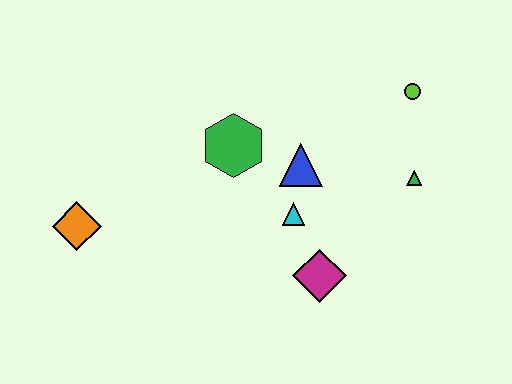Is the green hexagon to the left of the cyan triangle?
Yes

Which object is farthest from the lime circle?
The orange diamond is farthest from the lime circle.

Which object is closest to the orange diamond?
The green hexagon is closest to the orange diamond.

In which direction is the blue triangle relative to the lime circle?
The blue triangle is to the left of the lime circle.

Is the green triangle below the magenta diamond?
No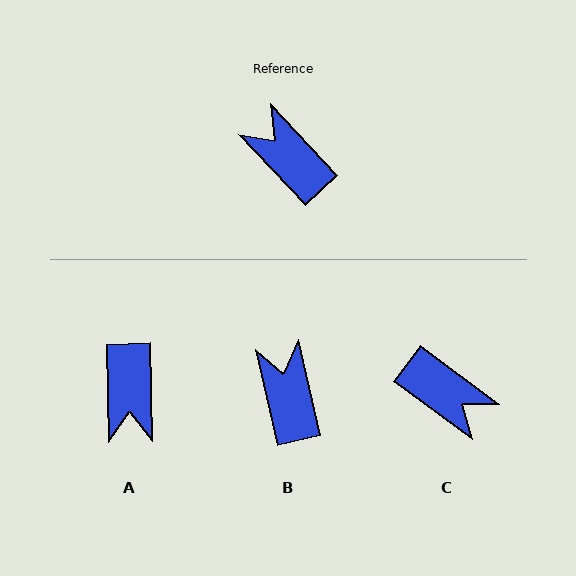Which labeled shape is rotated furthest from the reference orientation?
C, about 170 degrees away.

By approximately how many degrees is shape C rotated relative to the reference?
Approximately 170 degrees clockwise.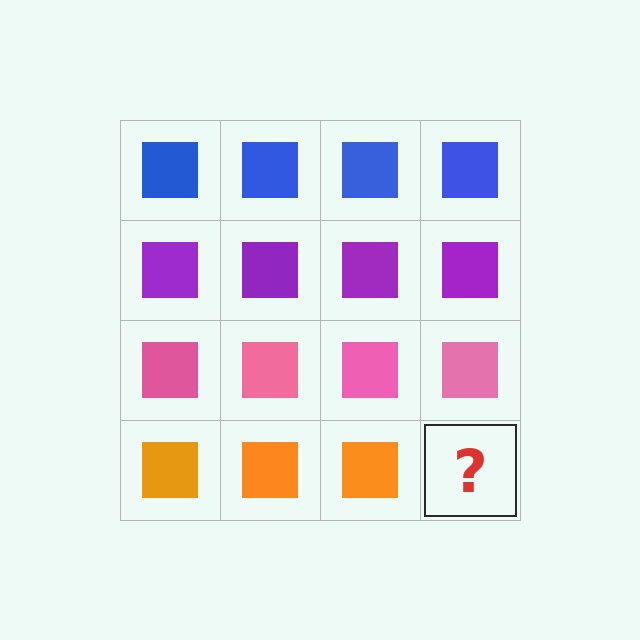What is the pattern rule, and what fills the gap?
The rule is that each row has a consistent color. The gap should be filled with an orange square.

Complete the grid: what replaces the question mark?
The question mark should be replaced with an orange square.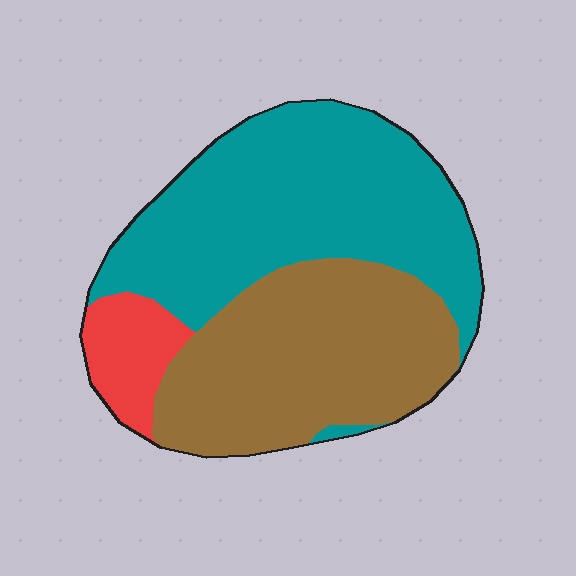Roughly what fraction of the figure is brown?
Brown takes up about two fifths (2/5) of the figure.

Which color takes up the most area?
Teal, at roughly 50%.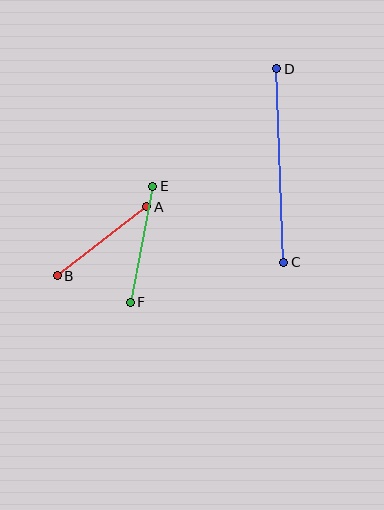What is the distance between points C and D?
The distance is approximately 193 pixels.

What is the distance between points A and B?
The distance is approximately 113 pixels.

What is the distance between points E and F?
The distance is approximately 118 pixels.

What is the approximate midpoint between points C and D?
The midpoint is at approximately (280, 166) pixels.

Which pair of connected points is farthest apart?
Points C and D are farthest apart.